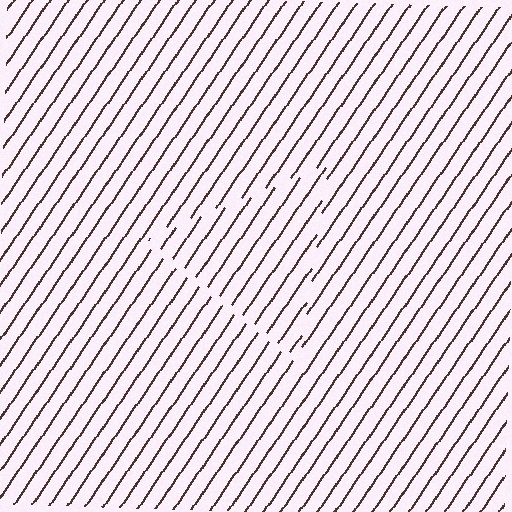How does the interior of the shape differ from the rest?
The interior of the shape contains the same grating, shifted by half a period — the contour is defined by the phase discontinuity where line-ends from the inner and outer gratings abut.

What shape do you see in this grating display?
An illusory triangle. The interior of the shape contains the same grating, shifted by half a period — the contour is defined by the phase discontinuity where line-ends from the inner and outer gratings abut.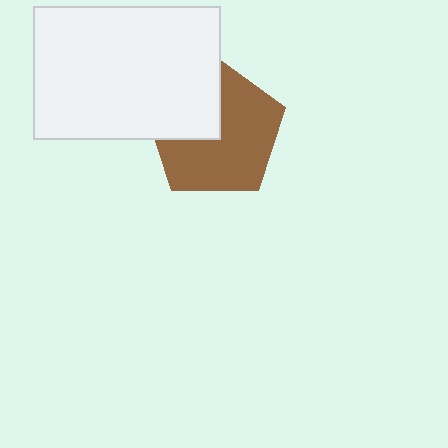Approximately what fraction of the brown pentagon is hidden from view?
Roughly 33% of the brown pentagon is hidden behind the white rectangle.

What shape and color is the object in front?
The object in front is a white rectangle.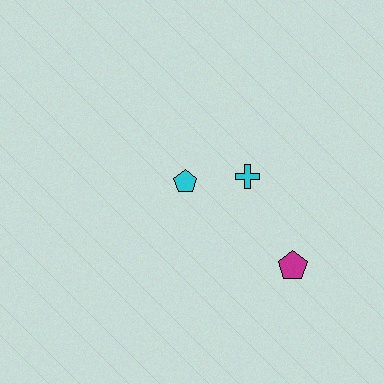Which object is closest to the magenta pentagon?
The cyan cross is closest to the magenta pentagon.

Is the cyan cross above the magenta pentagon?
Yes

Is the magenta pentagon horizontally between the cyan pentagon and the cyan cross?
No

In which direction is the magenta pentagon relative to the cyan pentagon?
The magenta pentagon is to the right of the cyan pentagon.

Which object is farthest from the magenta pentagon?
The cyan pentagon is farthest from the magenta pentagon.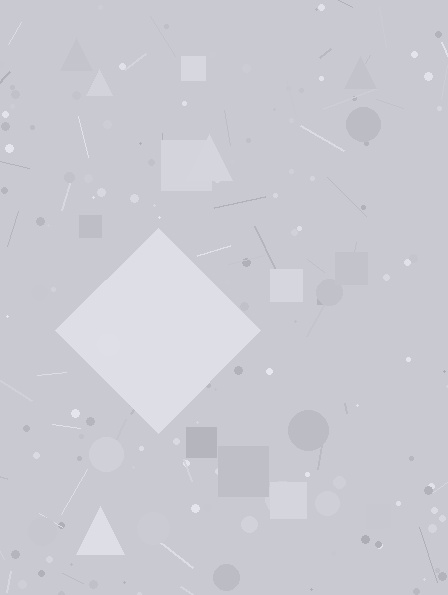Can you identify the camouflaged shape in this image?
The camouflaged shape is a diamond.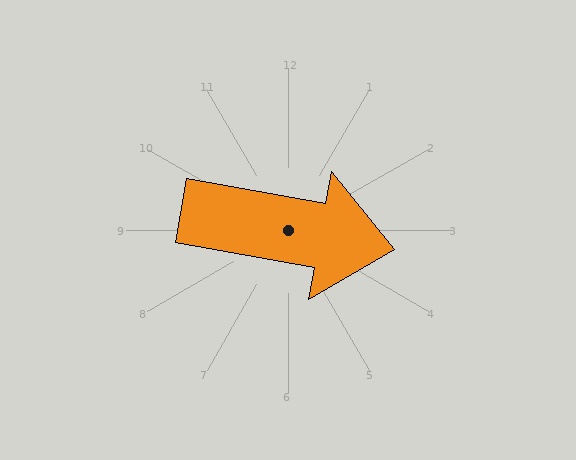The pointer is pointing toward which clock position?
Roughly 3 o'clock.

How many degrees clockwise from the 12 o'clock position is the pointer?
Approximately 100 degrees.